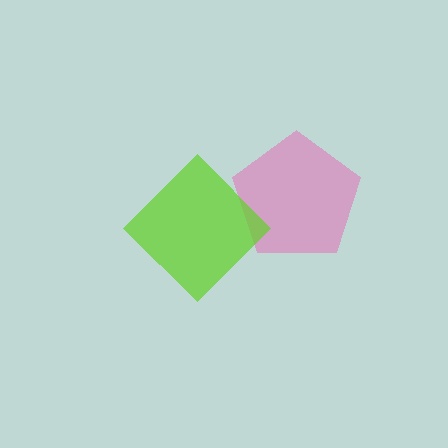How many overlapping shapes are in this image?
There are 2 overlapping shapes in the image.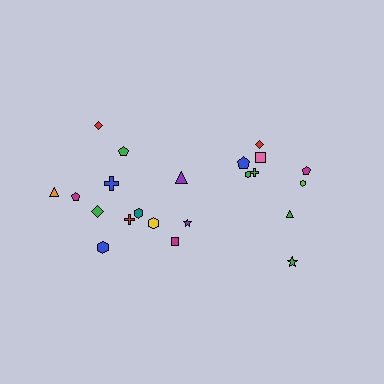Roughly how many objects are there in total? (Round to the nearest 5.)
Roughly 20 objects in total.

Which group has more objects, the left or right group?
The left group.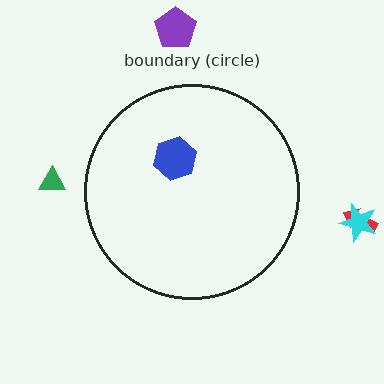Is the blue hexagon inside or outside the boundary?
Inside.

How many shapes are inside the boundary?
1 inside, 4 outside.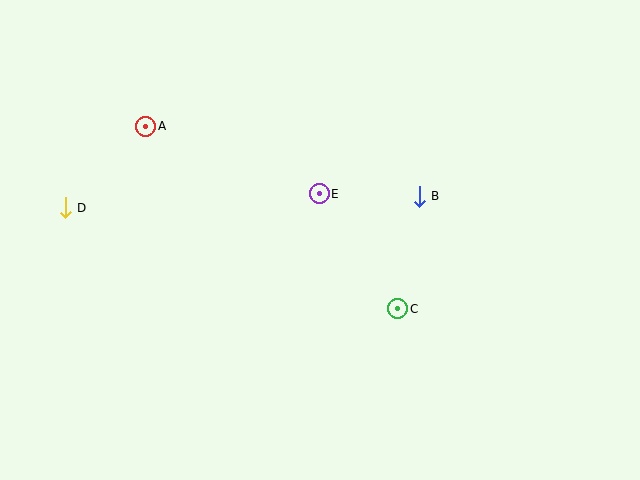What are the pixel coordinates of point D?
Point D is at (65, 208).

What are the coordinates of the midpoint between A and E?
The midpoint between A and E is at (233, 160).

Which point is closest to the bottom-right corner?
Point C is closest to the bottom-right corner.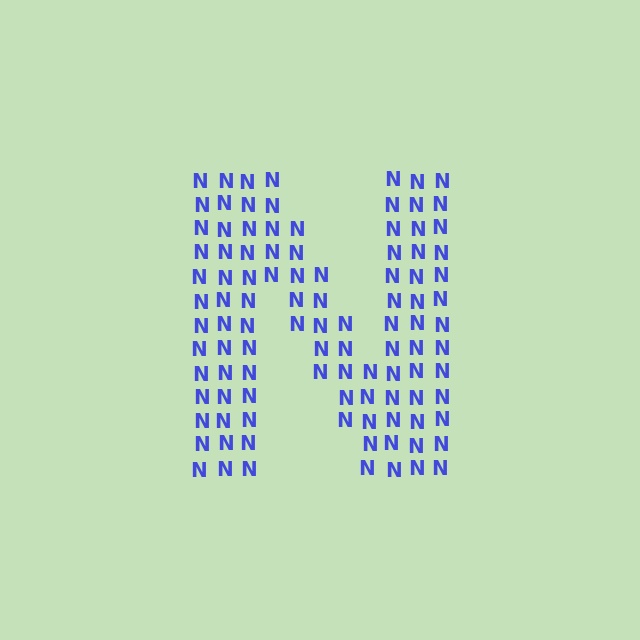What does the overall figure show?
The overall figure shows the letter N.